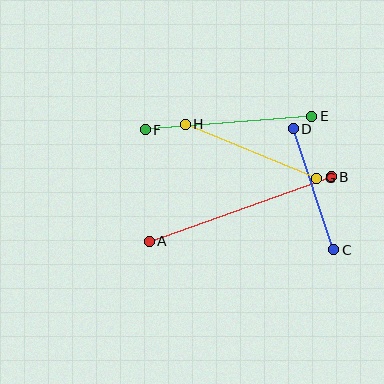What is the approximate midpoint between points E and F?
The midpoint is at approximately (228, 123) pixels.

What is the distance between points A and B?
The distance is approximately 194 pixels.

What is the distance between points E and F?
The distance is approximately 167 pixels.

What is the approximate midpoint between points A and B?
The midpoint is at approximately (240, 209) pixels.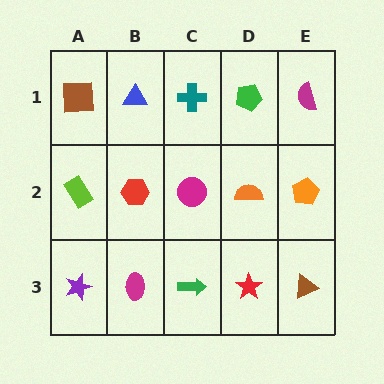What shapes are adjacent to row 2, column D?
A green pentagon (row 1, column D), a red star (row 3, column D), a magenta circle (row 2, column C), an orange pentagon (row 2, column E).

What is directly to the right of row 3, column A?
A magenta ellipse.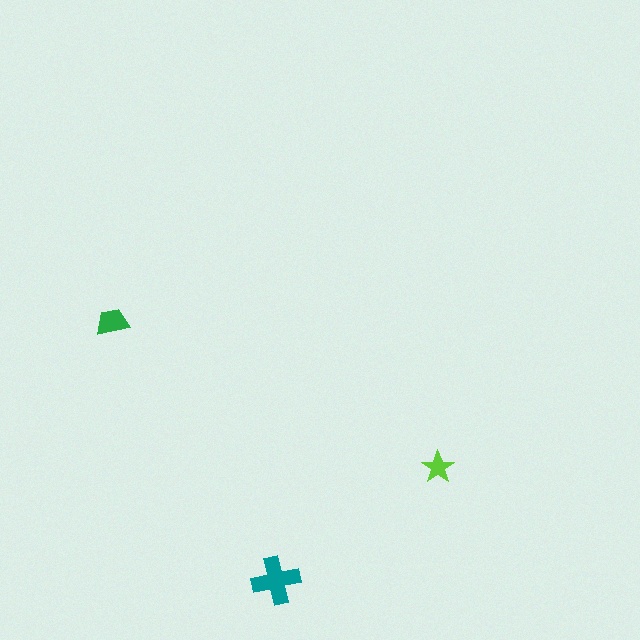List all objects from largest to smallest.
The teal cross, the green trapezoid, the lime star.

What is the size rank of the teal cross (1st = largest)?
1st.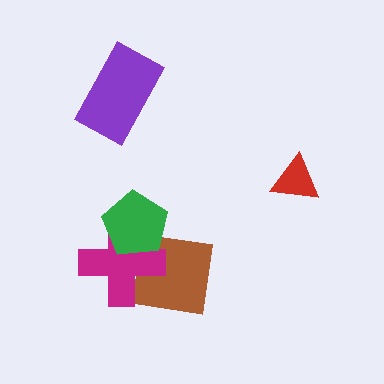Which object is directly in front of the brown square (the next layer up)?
The magenta cross is directly in front of the brown square.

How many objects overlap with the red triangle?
0 objects overlap with the red triangle.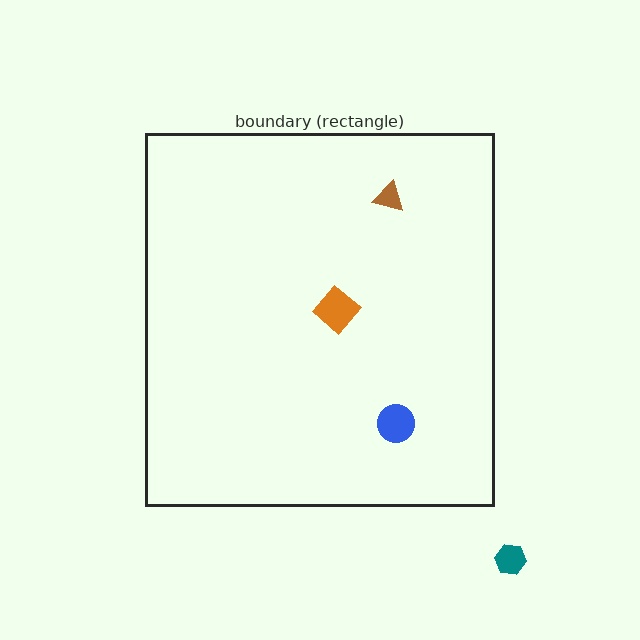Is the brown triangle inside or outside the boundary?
Inside.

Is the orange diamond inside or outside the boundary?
Inside.